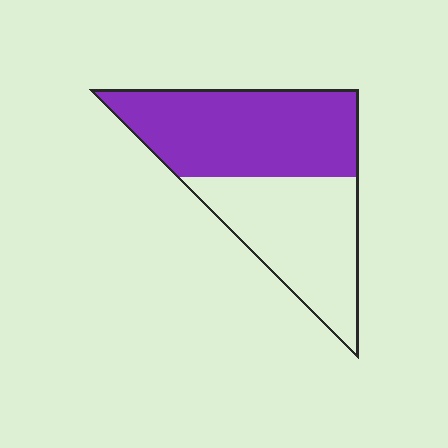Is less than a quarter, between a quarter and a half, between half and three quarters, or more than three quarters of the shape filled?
Between half and three quarters.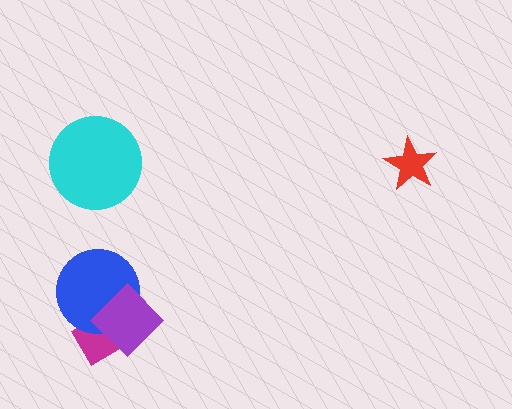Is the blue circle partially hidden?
Yes, it is partially covered by another shape.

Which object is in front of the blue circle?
The purple diamond is in front of the blue circle.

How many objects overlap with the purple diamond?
2 objects overlap with the purple diamond.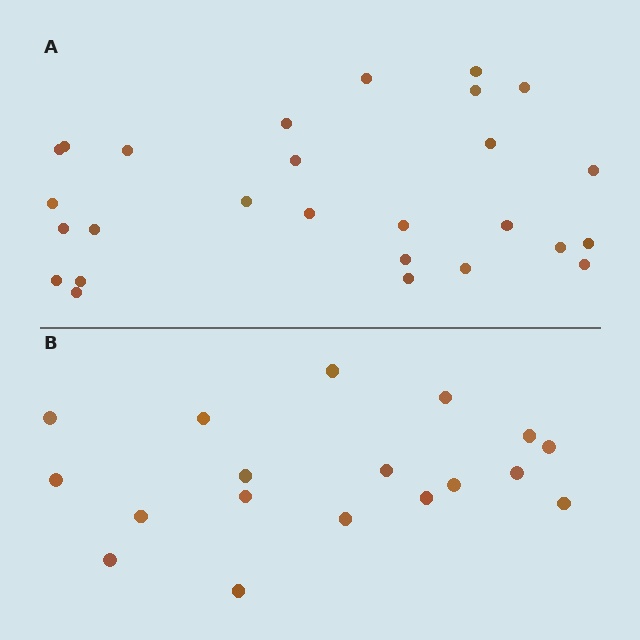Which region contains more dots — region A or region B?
Region A (the top region) has more dots.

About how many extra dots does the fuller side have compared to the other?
Region A has roughly 8 or so more dots than region B.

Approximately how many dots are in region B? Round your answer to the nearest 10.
About 20 dots. (The exact count is 18, which rounds to 20.)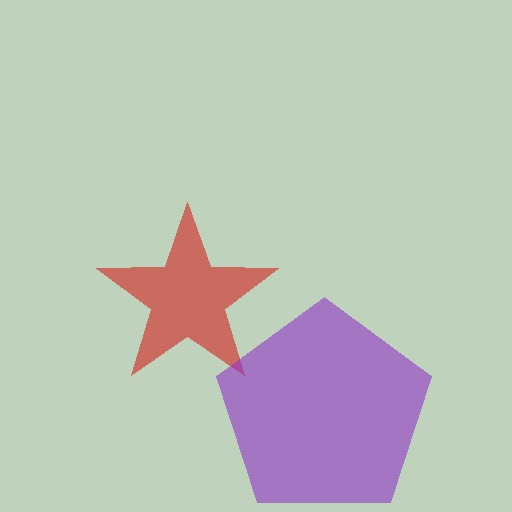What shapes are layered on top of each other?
The layered shapes are: a red star, a purple pentagon.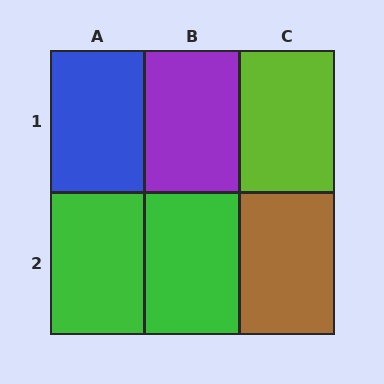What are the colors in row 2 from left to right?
Green, green, brown.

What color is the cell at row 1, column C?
Lime.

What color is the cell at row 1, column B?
Purple.